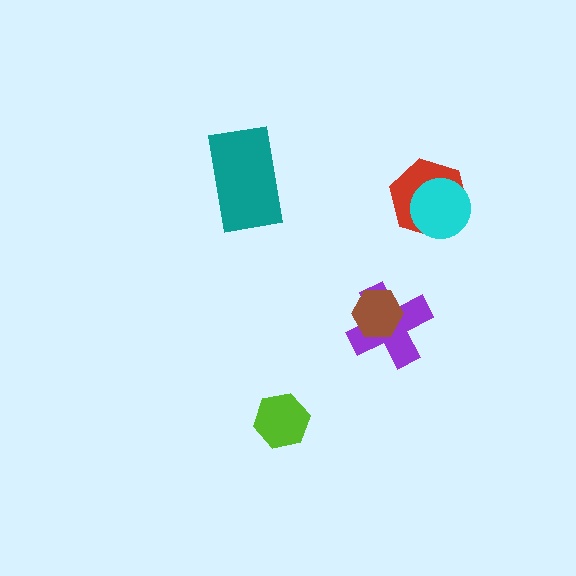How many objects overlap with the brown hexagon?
1 object overlaps with the brown hexagon.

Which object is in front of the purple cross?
The brown hexagon is in front of the purple cross.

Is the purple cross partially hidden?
Yes, it is partially covered by another shape.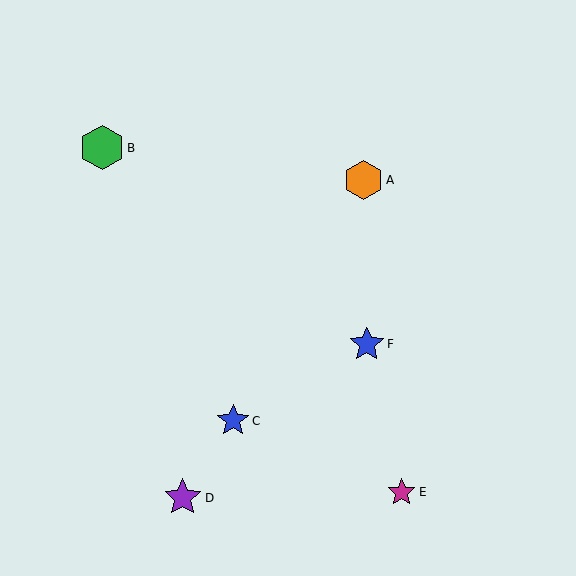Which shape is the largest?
The green hexagon (labeled B) is the largest.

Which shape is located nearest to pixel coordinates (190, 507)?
The purple star (labeled D) at (183, 498) is nearest to that location.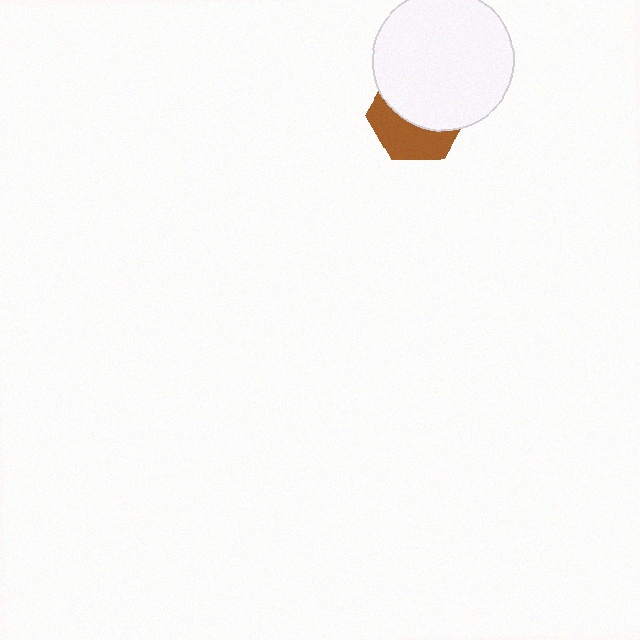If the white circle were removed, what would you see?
You would see the complete brown hexagon.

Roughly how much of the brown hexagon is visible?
A small part of it is visible (roughly 42%).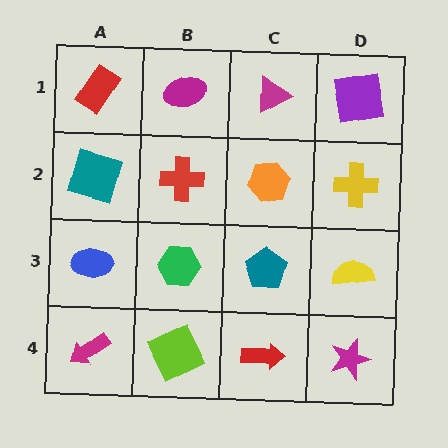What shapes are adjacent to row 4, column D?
A yellow semicircle (row 3, column D), a red arrow (row 4, column C).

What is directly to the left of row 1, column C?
A magenta ellipse.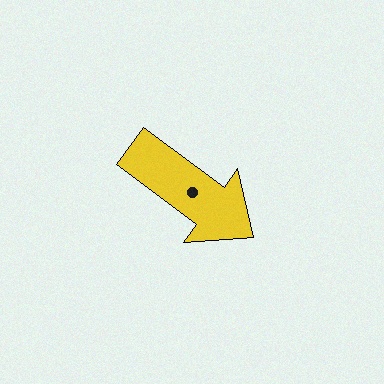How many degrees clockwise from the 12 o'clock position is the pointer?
Approximately 126 degrees.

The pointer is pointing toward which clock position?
Roughly 4 o'clock.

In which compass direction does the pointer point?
Southeast.